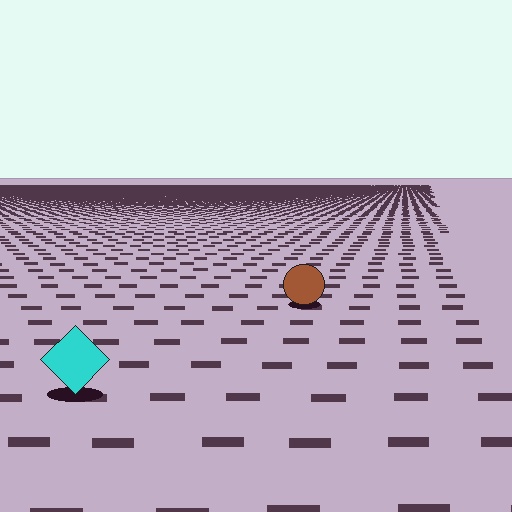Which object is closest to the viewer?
The cyan diamond is closest. The texture marks near it are larger and more spread out.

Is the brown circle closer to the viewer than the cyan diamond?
No. The cyan diamond is closer — you can tell from the texture gradient: the ground texture is coarser near it.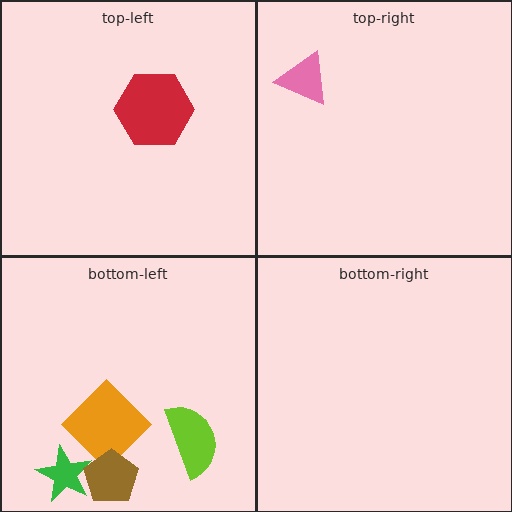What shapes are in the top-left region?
The red hexagon.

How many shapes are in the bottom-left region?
4.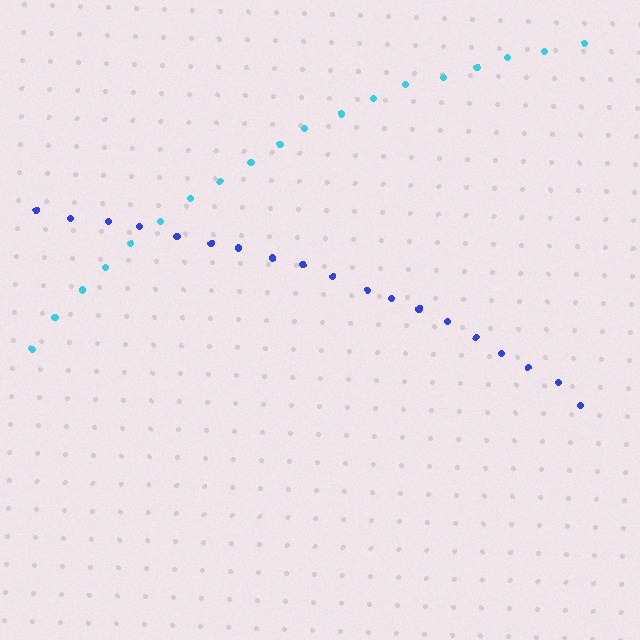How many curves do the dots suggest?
There are 2 distinct paths.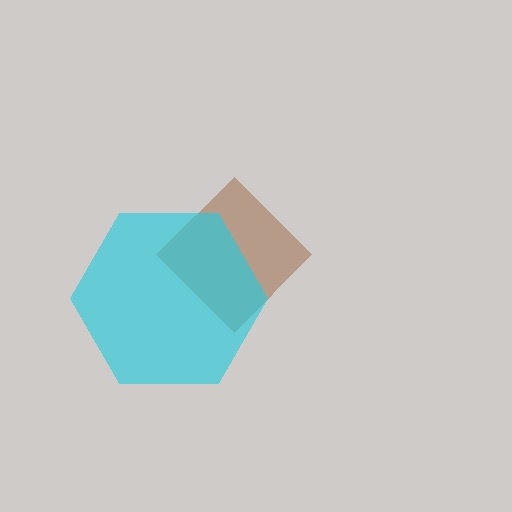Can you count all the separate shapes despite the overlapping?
Yes, there are 2 separate shapes.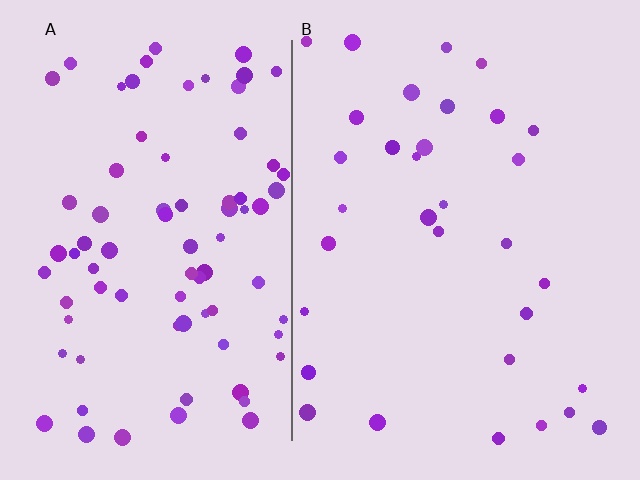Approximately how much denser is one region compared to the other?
Approximately 2.4× — region A over region B.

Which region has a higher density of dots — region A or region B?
A (the left).